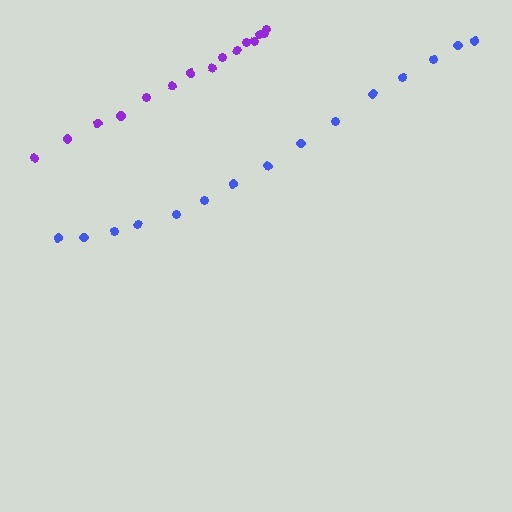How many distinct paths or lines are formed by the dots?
There are 2 distinct paths.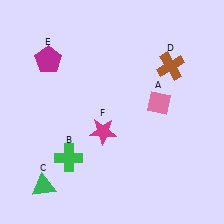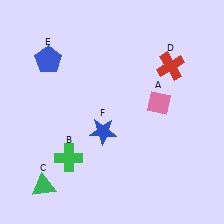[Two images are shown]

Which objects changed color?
D changed from brown to red. E changed from magenta to blue. F changed from magenta to blue.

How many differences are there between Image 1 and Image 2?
There are 3 differences between the two images.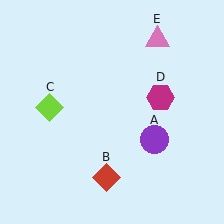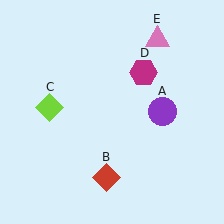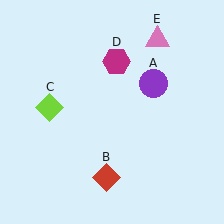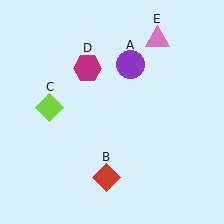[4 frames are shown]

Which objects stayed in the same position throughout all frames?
Red diamond (object B) and lime diamond (object C) and pink triangle (object E) remained stationary.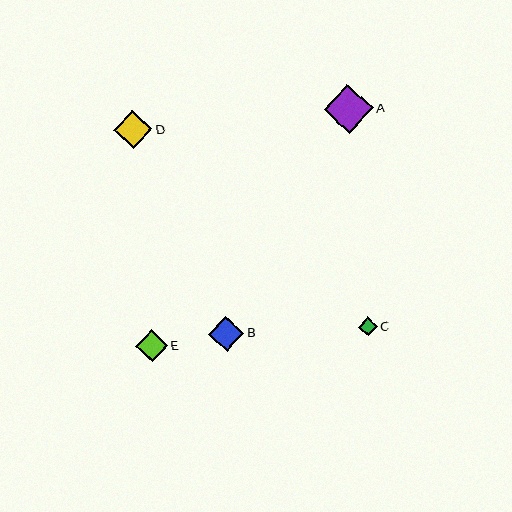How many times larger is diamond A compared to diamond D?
Diamond A is approximately 1.3 times the size of diamond D.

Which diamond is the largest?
Diamond A is the largest with a size of approximately 49 pixels.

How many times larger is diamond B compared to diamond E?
Diamond B is approximately 1.1 times the size of diamond E.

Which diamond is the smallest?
Diamond C is the smallest with a size of approximately 19 pixels.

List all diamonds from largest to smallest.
From largest to smallest: A, D, B, E, C.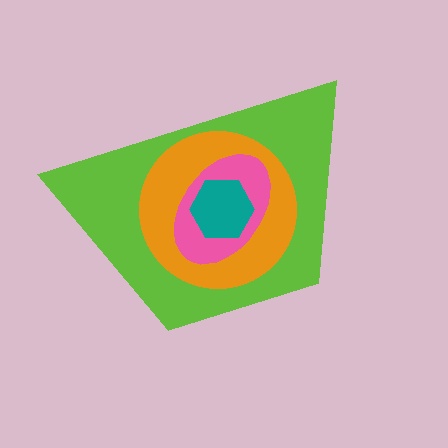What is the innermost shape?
The teal hexagon.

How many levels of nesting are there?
4.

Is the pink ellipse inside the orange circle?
Yes.